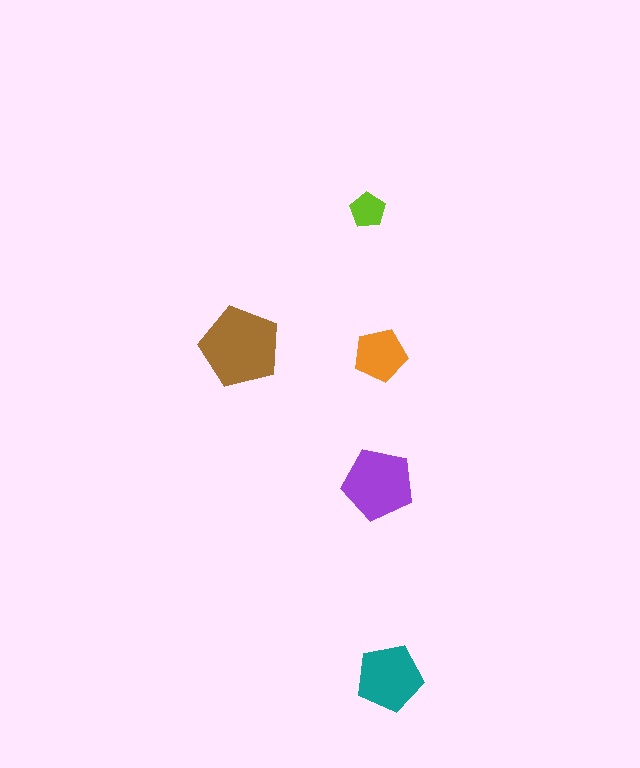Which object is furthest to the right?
The teal pentagon is rightmost.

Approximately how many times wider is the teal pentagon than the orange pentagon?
About 1.5 times wider.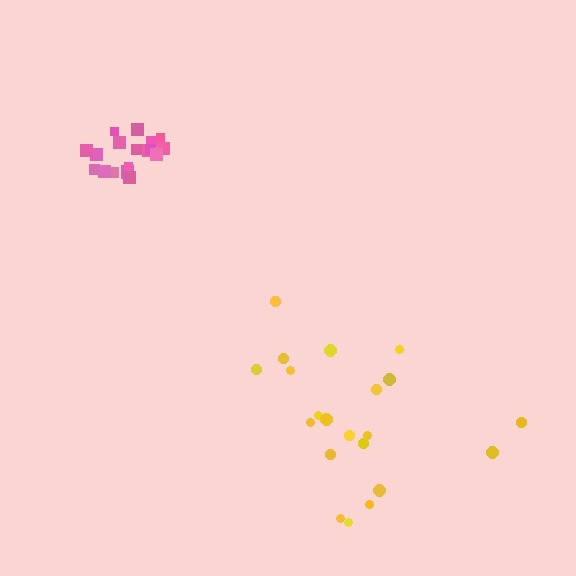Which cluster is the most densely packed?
Pink.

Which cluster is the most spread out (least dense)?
Yellow.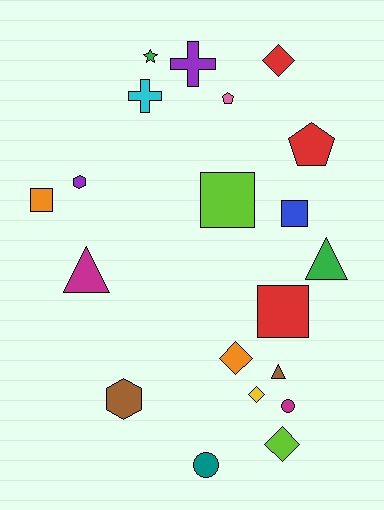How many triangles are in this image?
There are 3 triangles.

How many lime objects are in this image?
There are 2 lime objects.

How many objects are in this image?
There are 20 objects.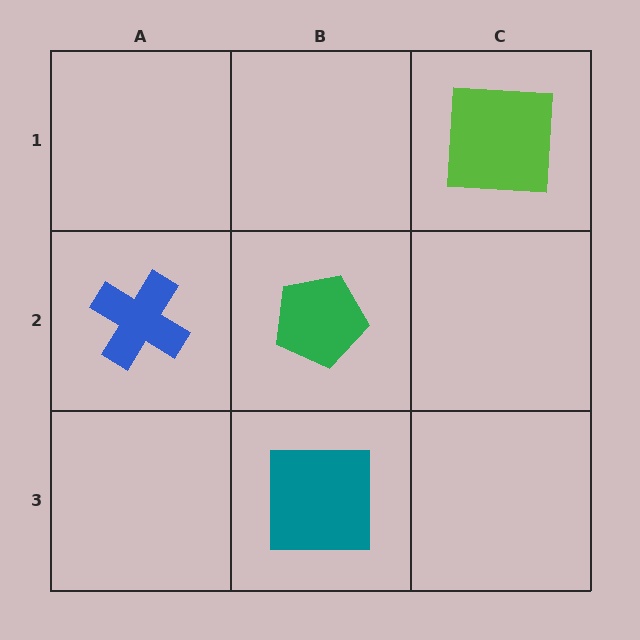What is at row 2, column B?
A green pentagon.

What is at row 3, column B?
A teal square.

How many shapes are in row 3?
1 shape.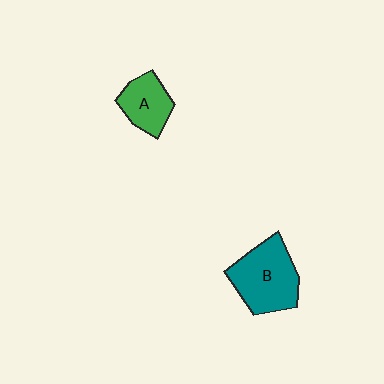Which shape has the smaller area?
Shape A (green).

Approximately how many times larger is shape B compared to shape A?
Approximately 1.7 times.